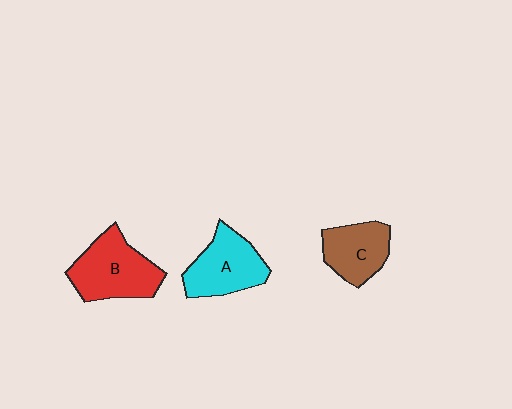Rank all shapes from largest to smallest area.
From largest to smallest: B (red), A (cyan), C (brown).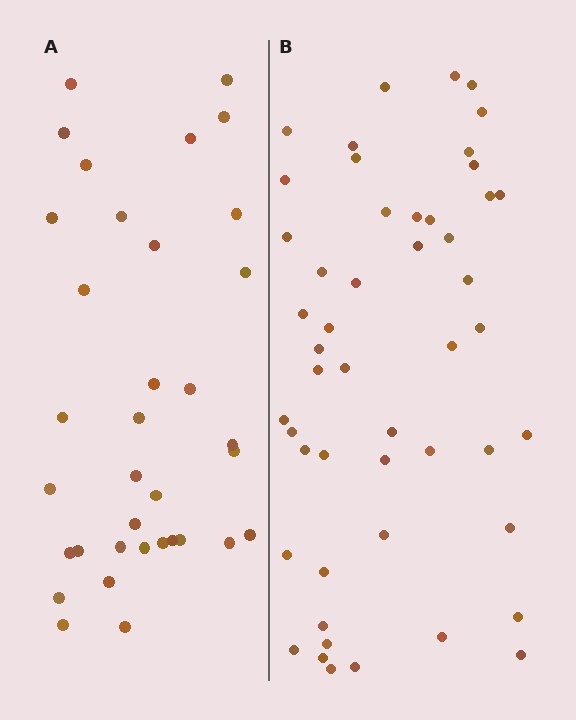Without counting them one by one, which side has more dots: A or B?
Region B (the right region) has more dots.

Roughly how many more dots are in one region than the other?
Region B has approximately 15 more dots than region A.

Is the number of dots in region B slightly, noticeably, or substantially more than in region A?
Region B has noticeably more, but not dramatically so. The ratio is roughly 1.4 to 1.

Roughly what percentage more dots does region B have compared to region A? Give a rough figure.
About 45% more.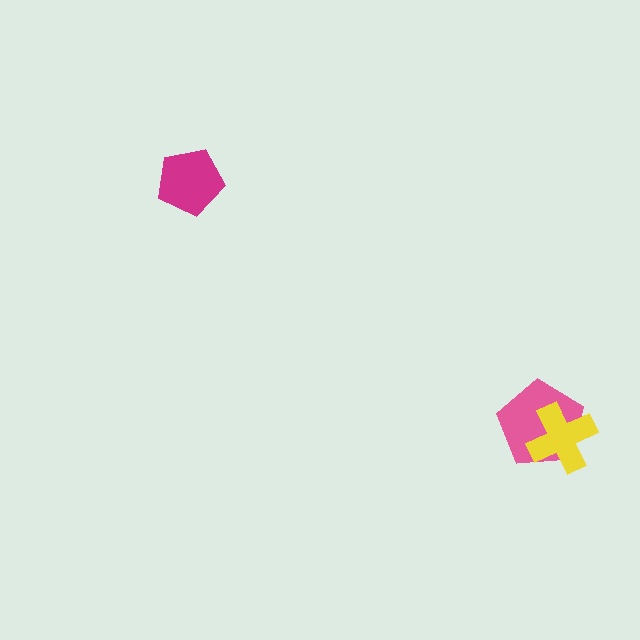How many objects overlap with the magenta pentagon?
0 objects overlap with the magenta pentagon.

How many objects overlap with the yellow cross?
1 object overlaps with the yellow cross.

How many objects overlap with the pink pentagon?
1 object overlaps with the pink pentagon.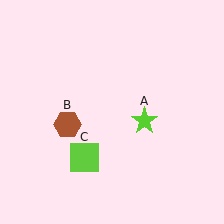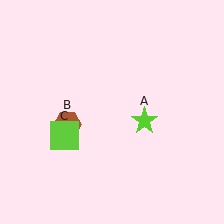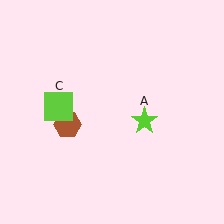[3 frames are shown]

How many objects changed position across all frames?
1 object changed position: lime square (object C).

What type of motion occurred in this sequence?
The lime square (object C) rotated clockwise around the center of the scene.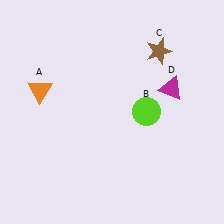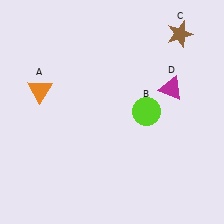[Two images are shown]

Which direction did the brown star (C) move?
The brown star (C) moved right.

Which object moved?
The brown star (C) moved right.